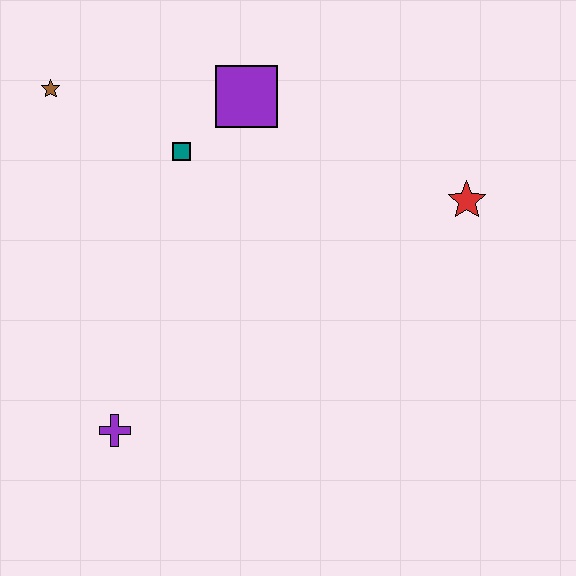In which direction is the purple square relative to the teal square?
The purple square is to the right of the teal square.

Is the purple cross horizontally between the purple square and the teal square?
No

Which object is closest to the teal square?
The purple square is closest to the teal square.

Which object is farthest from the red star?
The brown star is farthest from the red star.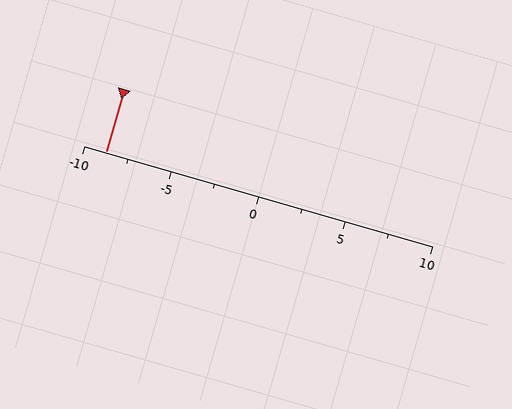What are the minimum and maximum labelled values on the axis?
The axis runs from -10 to 10.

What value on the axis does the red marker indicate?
The marker indicates approximately -8.8.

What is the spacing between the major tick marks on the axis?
The major ticks are spaced 5 apart.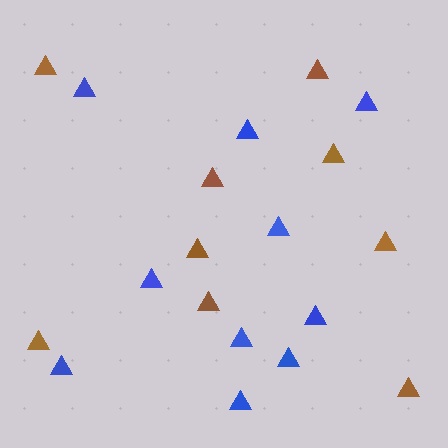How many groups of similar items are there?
There are 2 groups: one group of brown triangles (9) and one group of blue triangles (10).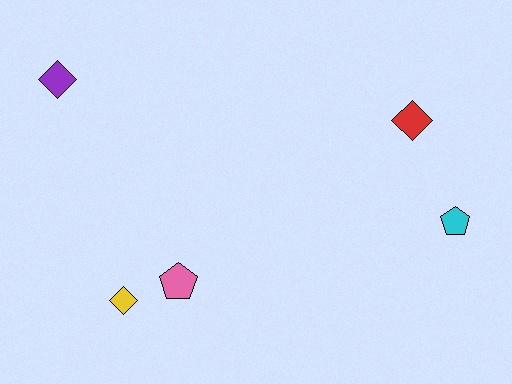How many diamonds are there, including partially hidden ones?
There are 3 diamonds.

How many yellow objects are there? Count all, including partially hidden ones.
There is 1 yellow object.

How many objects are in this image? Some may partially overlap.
There are 5 objects.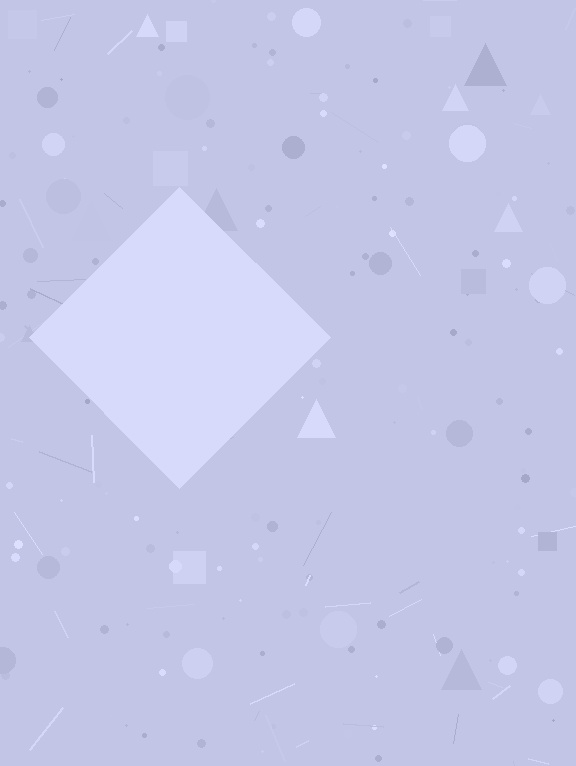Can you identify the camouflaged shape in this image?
The camouflaged shape is a diamond.